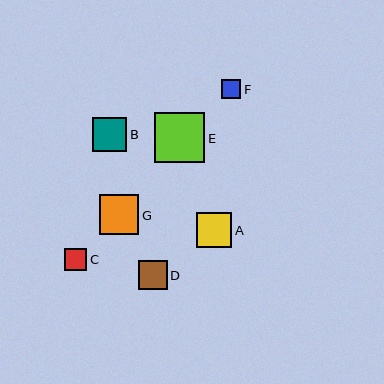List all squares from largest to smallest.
From largest to smallest: E, G, A, B, D, C, F.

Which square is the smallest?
Square F is the smallest with a size of approximately 19 pixels.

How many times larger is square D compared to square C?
Square D is approximately 1.3 times the size of square C.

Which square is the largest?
Square E is the largest with a size of approximately 50 pixels.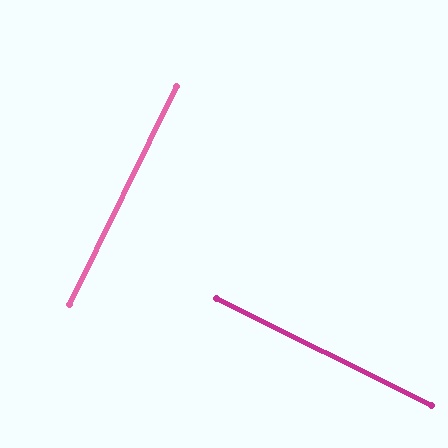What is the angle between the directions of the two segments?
Approximately 89 degrees.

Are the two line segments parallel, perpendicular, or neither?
Perpendicular — they meet at approximately 89°.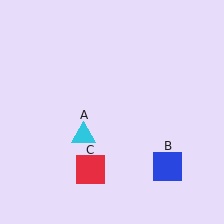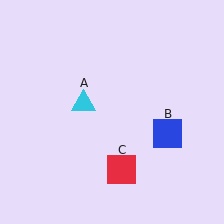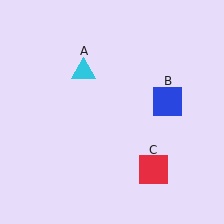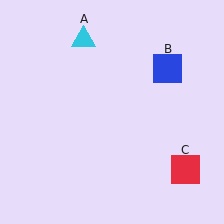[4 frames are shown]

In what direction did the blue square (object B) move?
The blue square (object B) moved up.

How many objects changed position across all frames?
3 objects changed position: cyan triangle (object A), blue square (object B), red square (object C).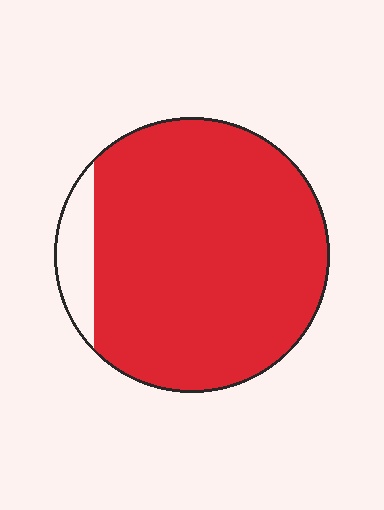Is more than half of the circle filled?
Yes.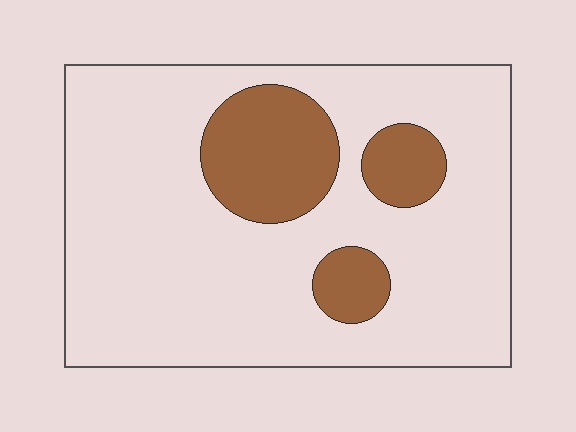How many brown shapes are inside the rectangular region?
3.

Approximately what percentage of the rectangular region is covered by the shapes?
Approximately 20%.